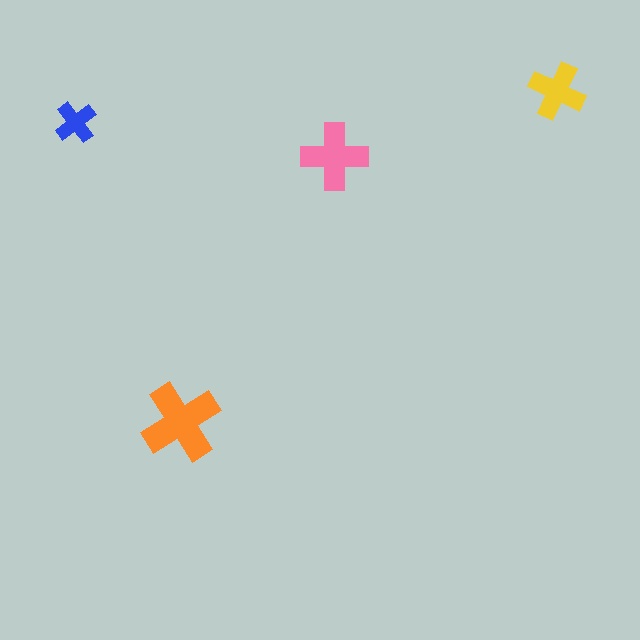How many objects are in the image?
There are 4 objects in the image.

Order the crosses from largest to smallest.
the orange one, the pink one, the yellow one, the blue one.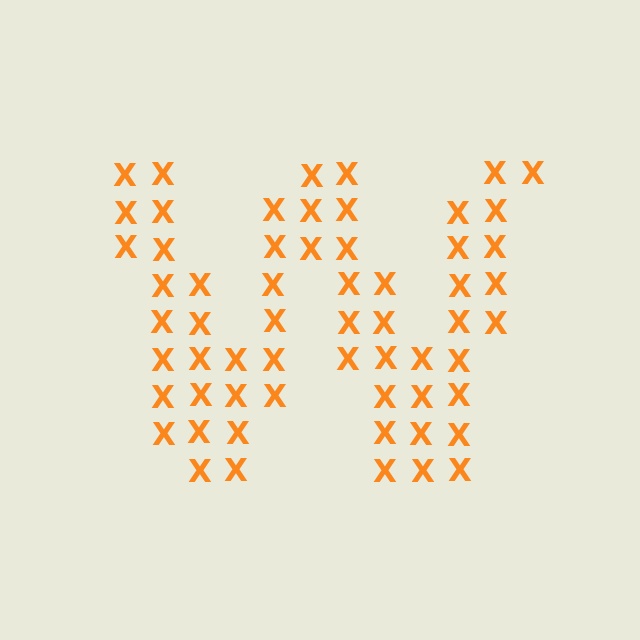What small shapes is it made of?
It is made of small letter X's.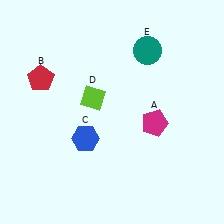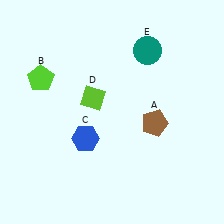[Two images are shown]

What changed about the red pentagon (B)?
In Image 1, B is red. In Image 2, it changed to lime.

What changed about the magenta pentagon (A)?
In Image 1, A is magenta. In Image 2, it changed to brown.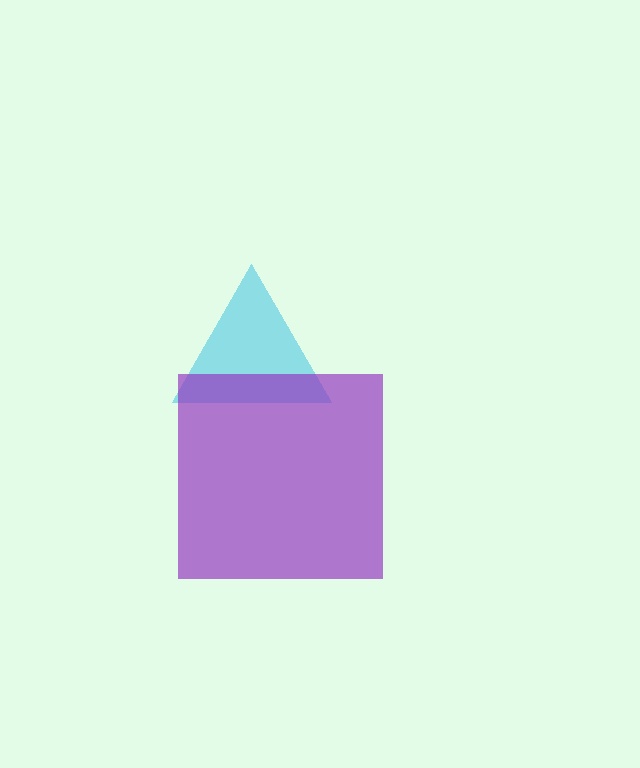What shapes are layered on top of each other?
The layered shapes are: a cyan triangle, a purple square.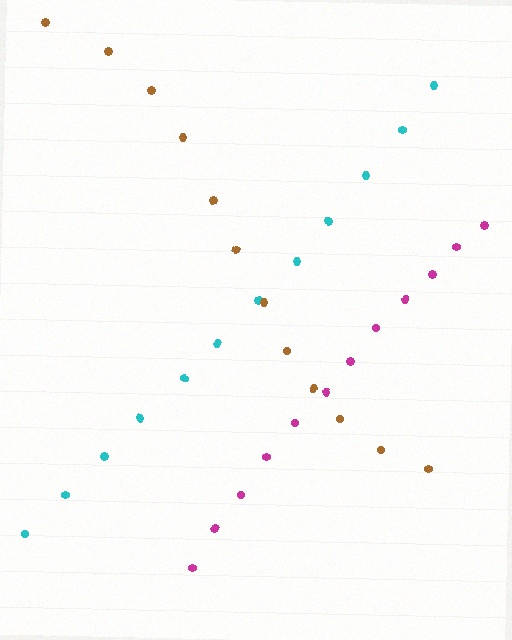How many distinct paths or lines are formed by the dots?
There are 3 distinct paths.